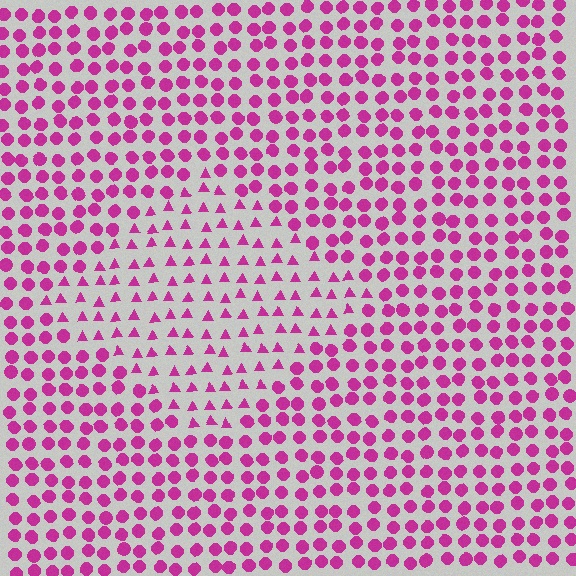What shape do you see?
I see a diamond.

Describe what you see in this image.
The image is filled with small magenta elements arranged in a uniform grid. A diamond-shaped region contains triangles, while the surrounding area contains circles. The boundary is defined purely by the change in element shape.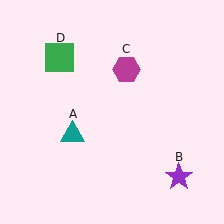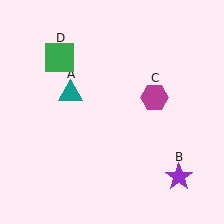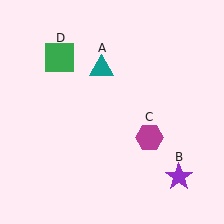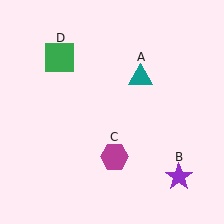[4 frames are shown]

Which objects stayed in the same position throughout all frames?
Purple star (object B) and green square (object D) remained stationary.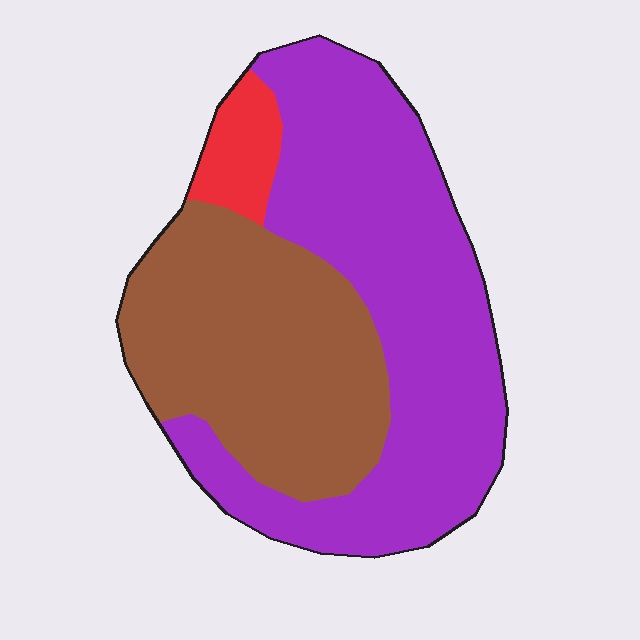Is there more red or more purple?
Purple.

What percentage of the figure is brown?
Brown takes up between a third and a half of the figure.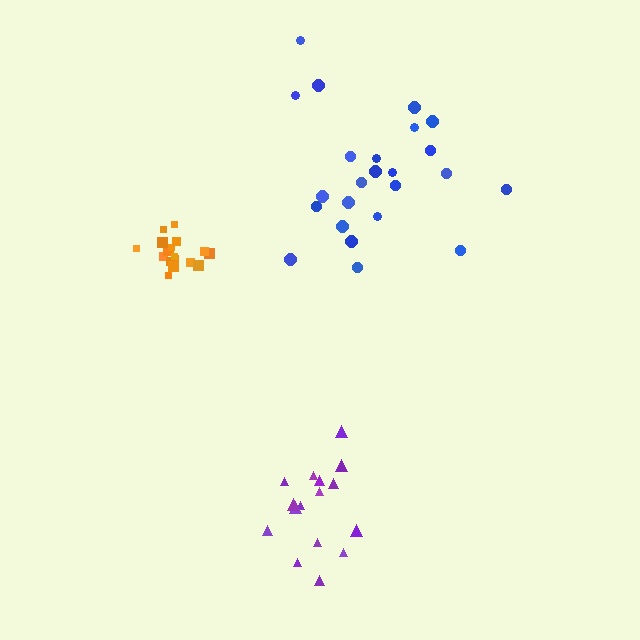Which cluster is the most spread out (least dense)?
Blue.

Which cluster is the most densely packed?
Orange.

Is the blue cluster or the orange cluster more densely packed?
Orange.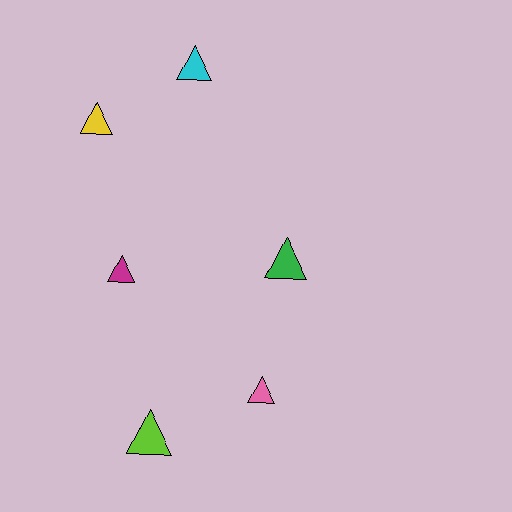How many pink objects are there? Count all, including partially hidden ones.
There is 1 pink object.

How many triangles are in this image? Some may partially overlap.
There are 6 triangles.